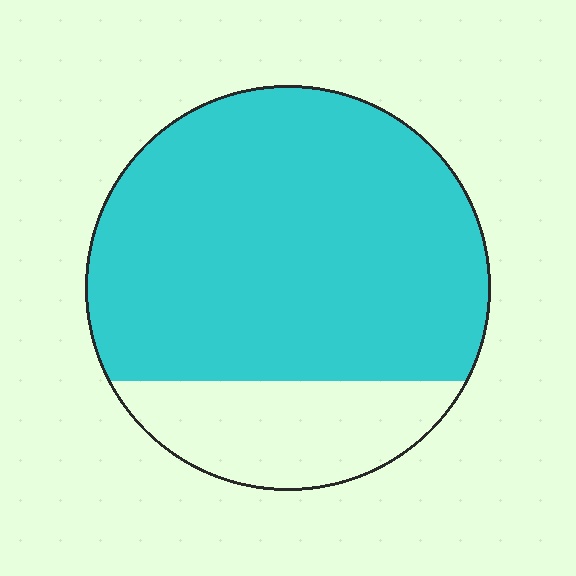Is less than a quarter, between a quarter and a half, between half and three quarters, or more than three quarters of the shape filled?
More than three quarters.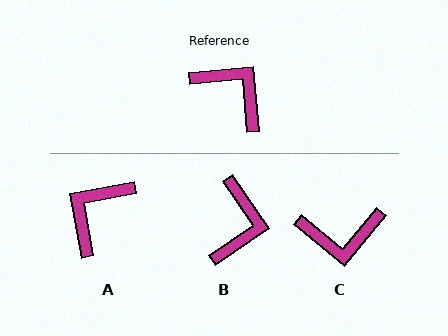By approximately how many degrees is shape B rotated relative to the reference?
Approximately 61 degrees clockwise.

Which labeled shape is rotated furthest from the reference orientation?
C, about 134 degrees away.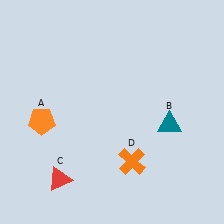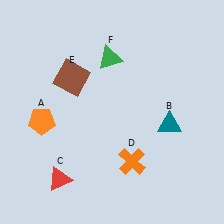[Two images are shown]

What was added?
A brown square (E), a green triangle (F) were added in Image 2.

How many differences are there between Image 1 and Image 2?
There are 2 differences between the two images.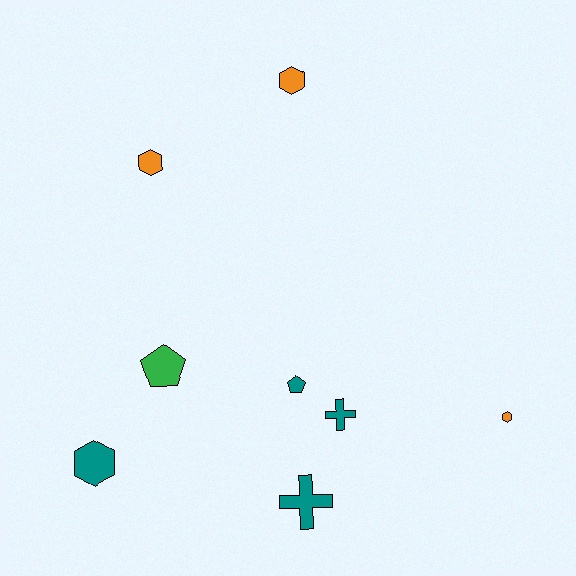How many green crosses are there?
There are no green crosses.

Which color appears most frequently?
Teal, with 4 objects.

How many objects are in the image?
There are 8 objects.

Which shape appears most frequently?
Hexagon, with 4 objects.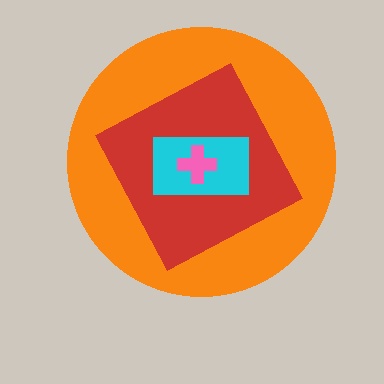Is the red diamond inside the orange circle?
Yes.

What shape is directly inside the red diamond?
The cyan rectangle.